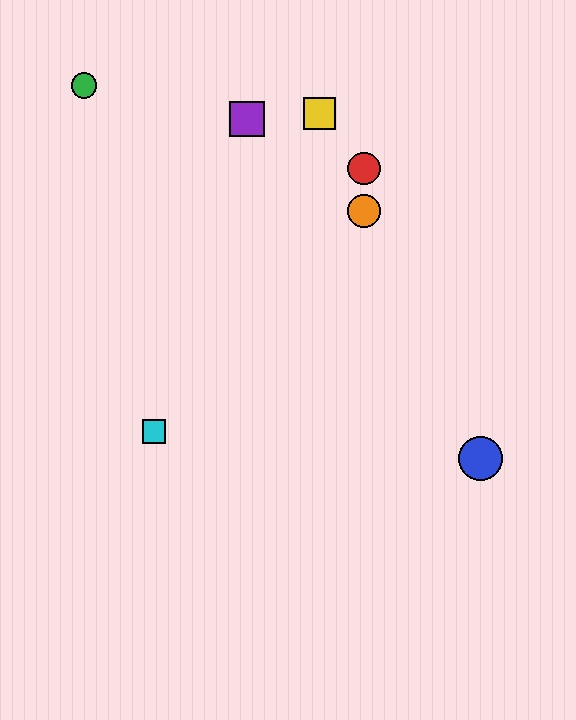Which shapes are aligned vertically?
The red circle, the orange circle are aligned vertically.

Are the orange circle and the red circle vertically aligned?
Yes, both are at x≈364.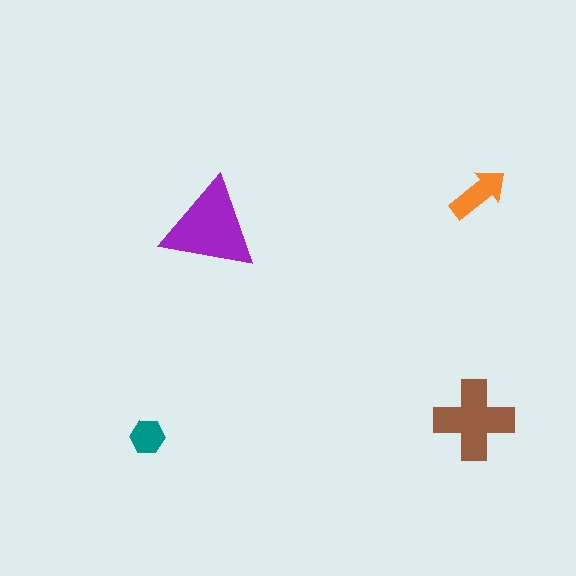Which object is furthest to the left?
The teal hexagon is leftmost.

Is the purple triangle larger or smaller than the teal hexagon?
Larger.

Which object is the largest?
The purple triangle.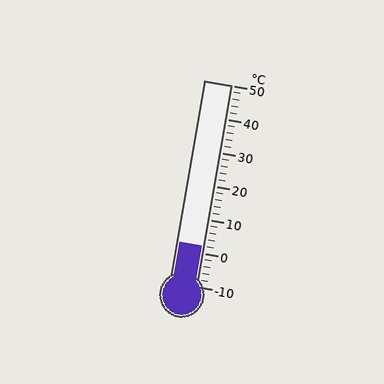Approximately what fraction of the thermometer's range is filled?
The thermometer is filled to approximately 20% of its range.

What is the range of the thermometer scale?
The thermometer scale ranges from -10°C to 50°C.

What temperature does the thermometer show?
The thermometer shows approximately 2°C.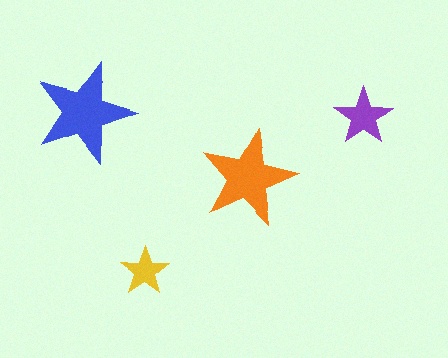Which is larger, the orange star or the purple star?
The orange one.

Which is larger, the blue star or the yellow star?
The blue one.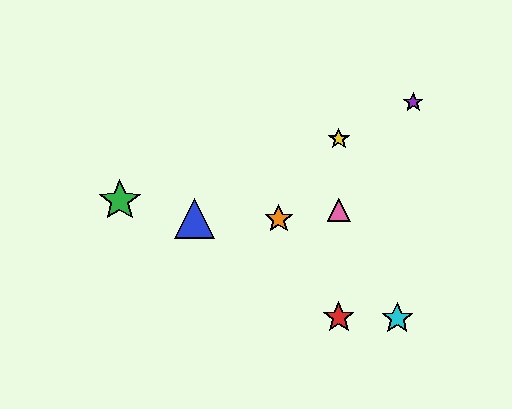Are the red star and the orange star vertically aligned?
No, the red star is at x≈339 and the orange star is at x≈279.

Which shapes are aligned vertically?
The red star, the yellow star, the pink triangle are aligned vertically.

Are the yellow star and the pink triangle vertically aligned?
Yes, both are at x≈339.